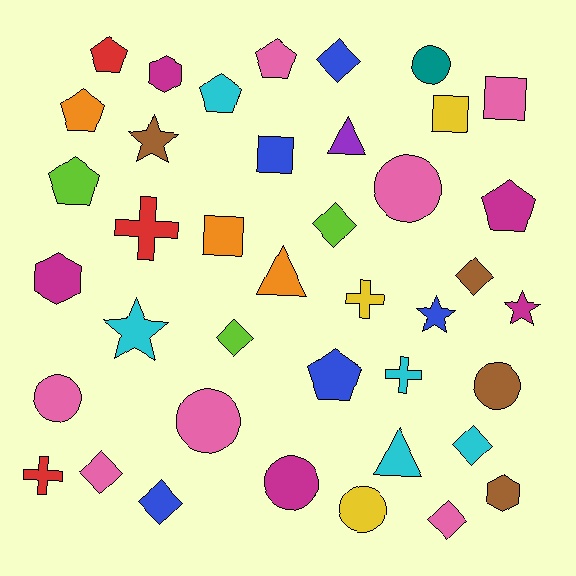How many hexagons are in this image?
There are 3 hexagons.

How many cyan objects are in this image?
There are 5 cyan objects.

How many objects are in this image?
There are 40 objects.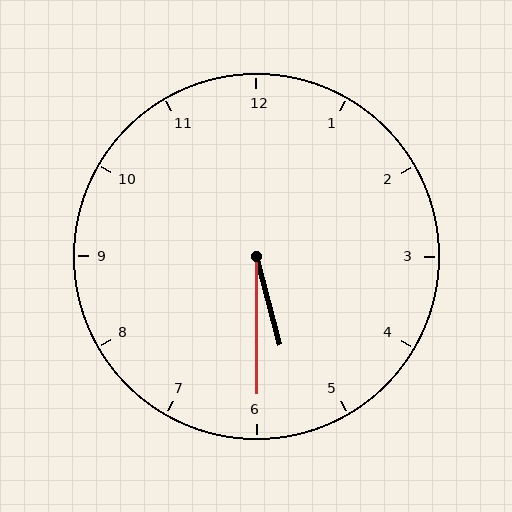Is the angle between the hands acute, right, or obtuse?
It is acute.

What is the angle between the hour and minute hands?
Approximately 15 degrees.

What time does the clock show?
5:30.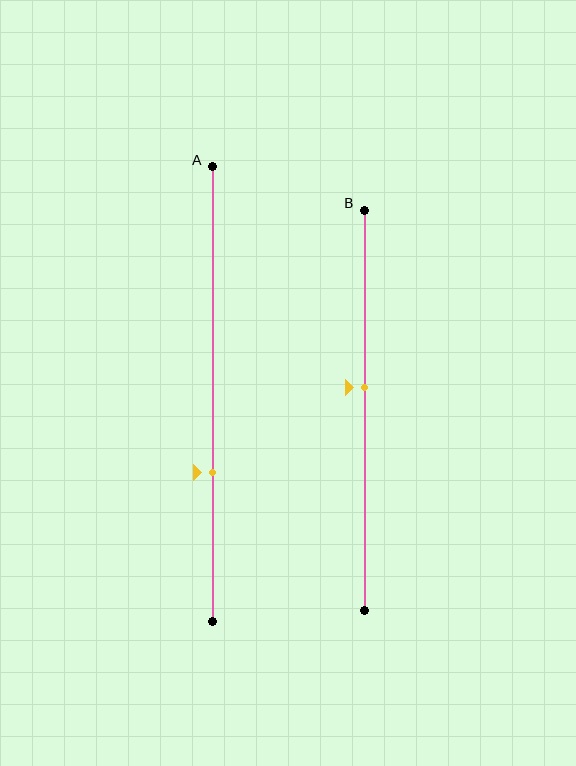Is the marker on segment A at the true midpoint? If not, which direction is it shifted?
No, the marker on segment A is shifted downward by about 17% of the segment length.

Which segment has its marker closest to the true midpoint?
Segment B has its marker closest to the true midpoint.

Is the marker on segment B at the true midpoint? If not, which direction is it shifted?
No, the marker on segment B is shifted upward by about 6% of the segment length.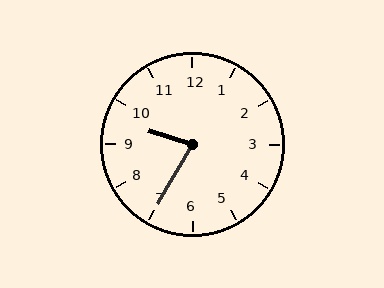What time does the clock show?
9:35.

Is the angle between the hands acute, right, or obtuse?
It is acute.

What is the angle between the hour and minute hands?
Approximately 78 degrees.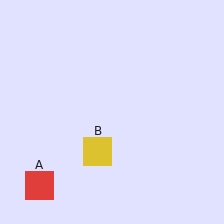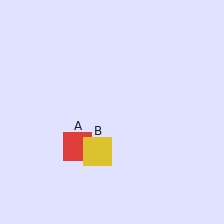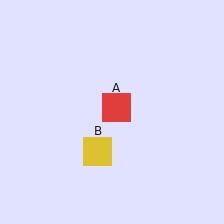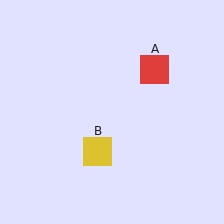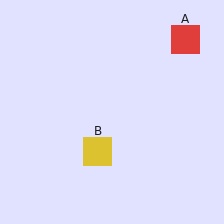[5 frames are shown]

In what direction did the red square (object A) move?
The red square (object A) moved up and to the right.